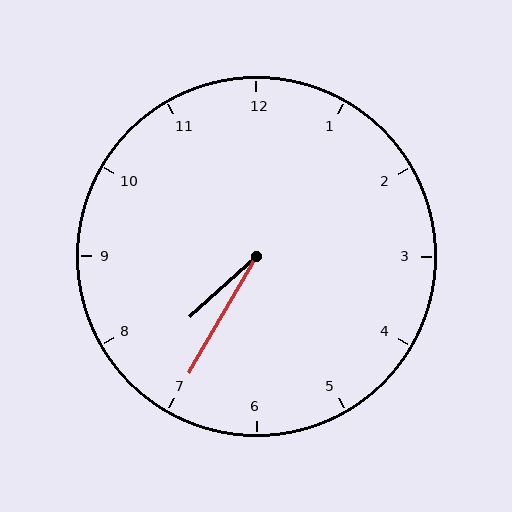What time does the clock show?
7:35.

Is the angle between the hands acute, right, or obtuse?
It is acute.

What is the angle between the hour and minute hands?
Approximately 18 degrees.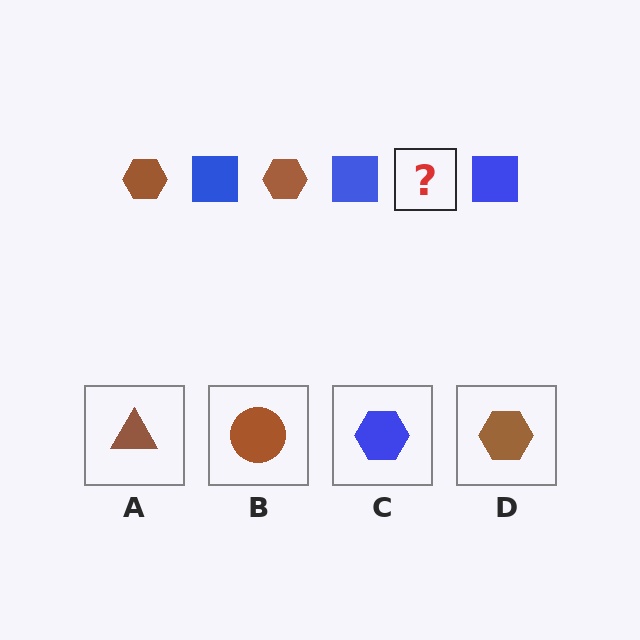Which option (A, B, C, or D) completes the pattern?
D.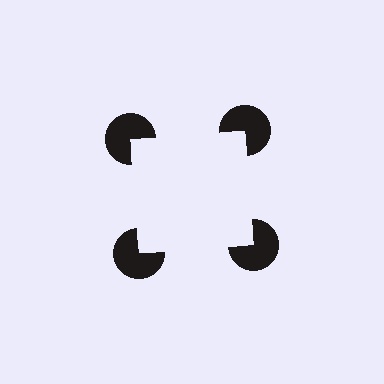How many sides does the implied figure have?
4 sides.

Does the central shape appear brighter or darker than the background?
It typically appears slightly brighter than the background, even though no actual brightness change is drawn.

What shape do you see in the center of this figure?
An illusory square — its edges are inferred from the aligned wedge cuts in the pac-man discs, not physically drawn.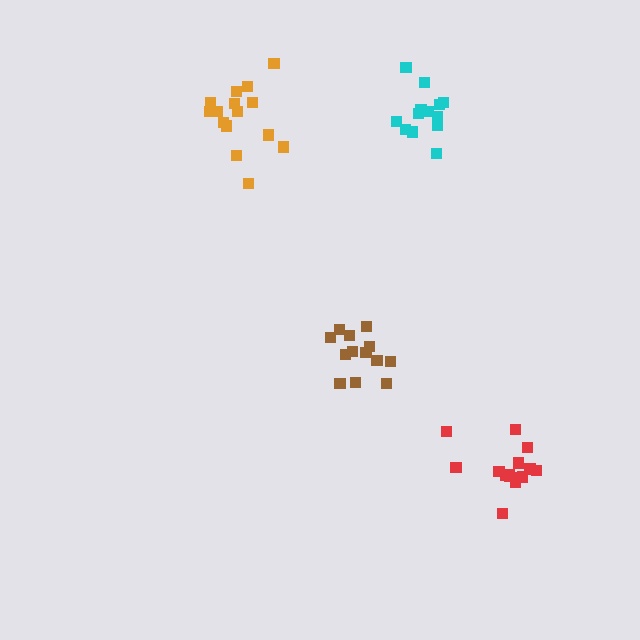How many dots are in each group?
Group 1: 13 dots, Group 2: 13 dots, Group 3: 15 dots, Group 4: 15 dots (56 total).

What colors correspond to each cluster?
The clusters are colored: brown, cyan, orange, red.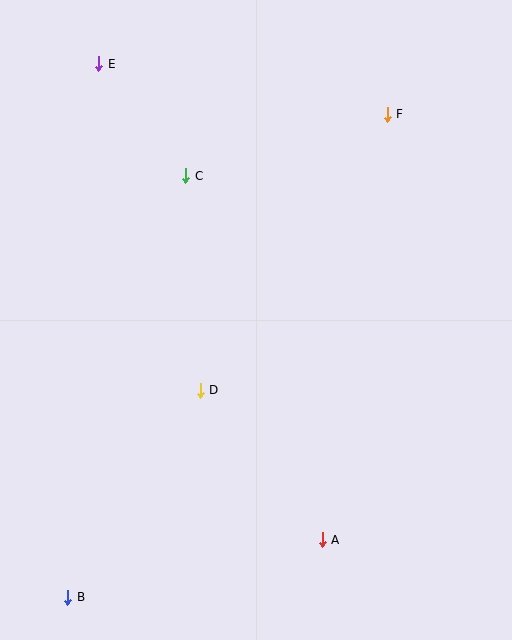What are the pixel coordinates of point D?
Point D is at (200, 390).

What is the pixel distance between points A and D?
The distance between A and D is 193 pixels.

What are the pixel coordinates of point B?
Point B is at (68, 597).